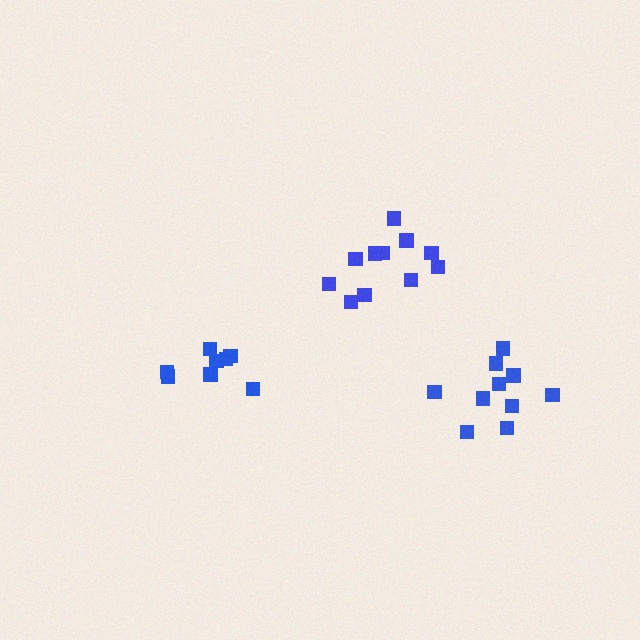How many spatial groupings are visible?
There are 3 spatial groupings.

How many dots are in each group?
Group 1: 8 dots, Group 2: 11 dots, Group 3: 10 dots (29 total).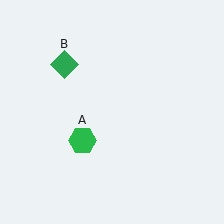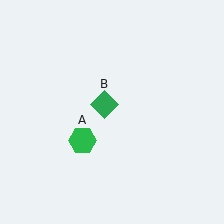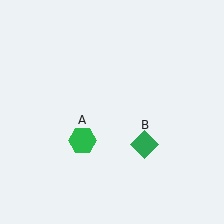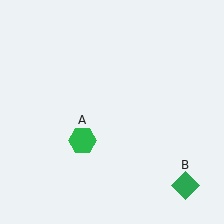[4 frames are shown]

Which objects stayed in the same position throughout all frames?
Green hexagon (object A) remained stationary.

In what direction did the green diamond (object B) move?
The green diamond (object B) moved down and to the right.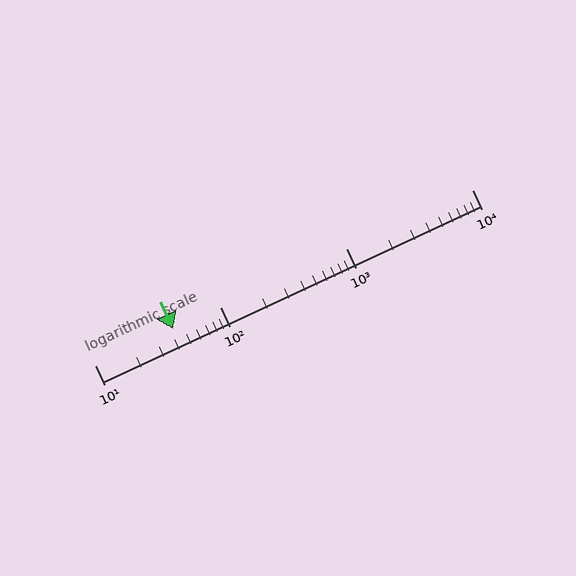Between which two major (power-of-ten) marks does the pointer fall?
The pointer is between 10 and 100.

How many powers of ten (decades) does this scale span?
The scale spans 3 decades, from 10 to 10000.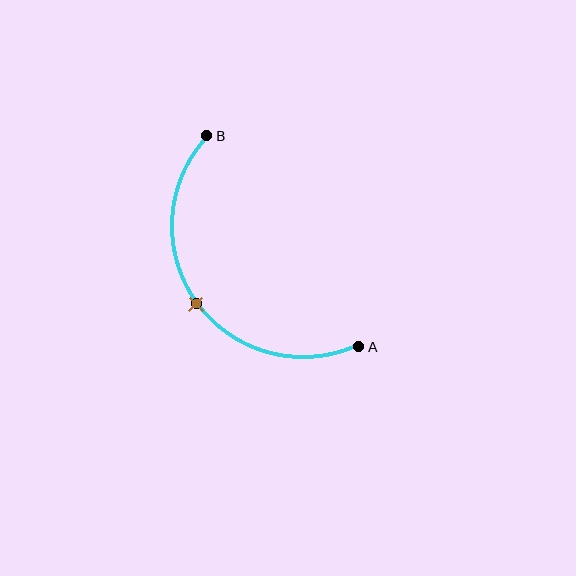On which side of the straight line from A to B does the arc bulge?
The arc bulges below and to the left of the straight line connecting A and B.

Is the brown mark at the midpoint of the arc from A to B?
Yes. The brown mark lies on the arc at equal arc-length from both A and B — it is the arc midpoint.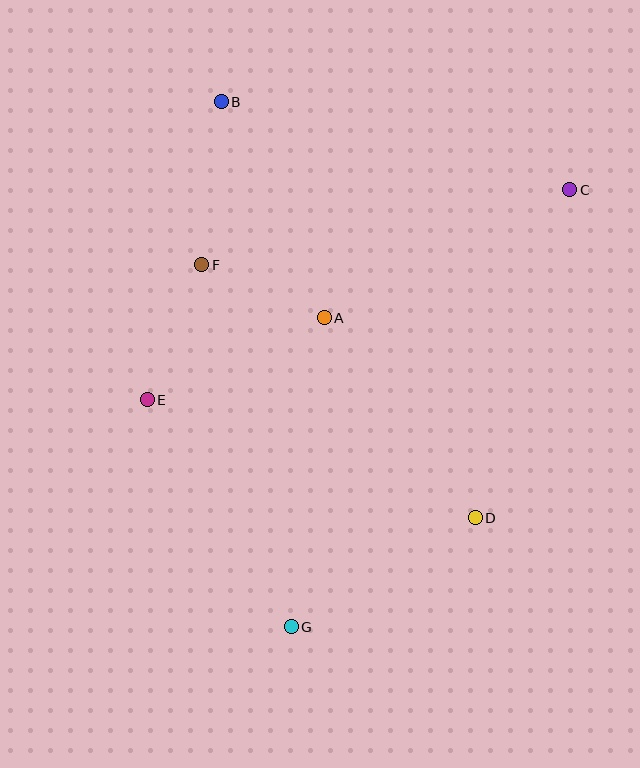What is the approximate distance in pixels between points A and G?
The distance between A and G is approximately 310 pixels.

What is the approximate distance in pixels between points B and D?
The distance between B and D is approximately 487 pixels.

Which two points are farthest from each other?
Points B and G are farthest from each other.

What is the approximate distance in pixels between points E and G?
The distance between E and G is approximately 269 pixels.